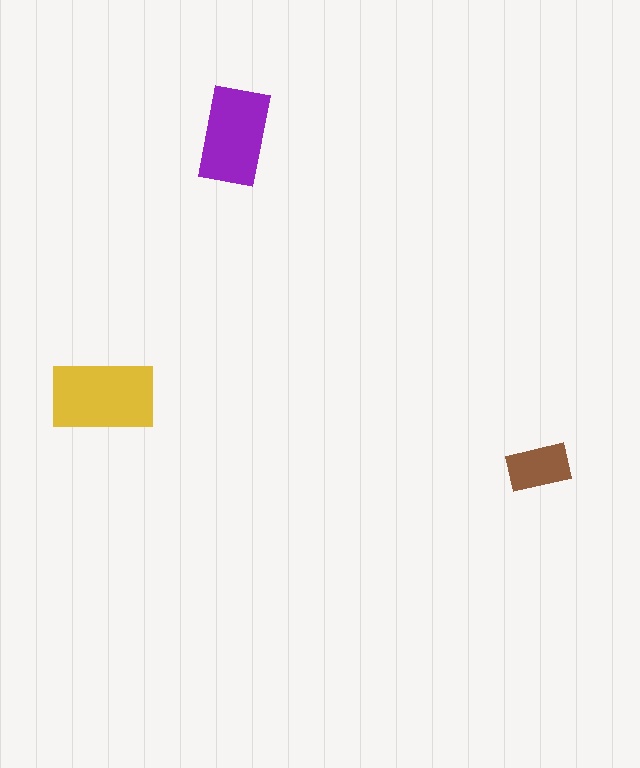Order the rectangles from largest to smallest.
the yellow one, the purple one, the brown one.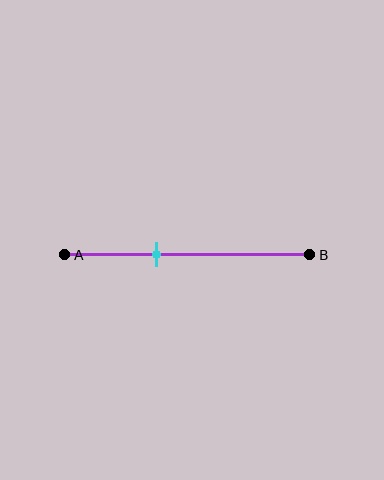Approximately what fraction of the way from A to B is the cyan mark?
The cyan mark is approximately 40% of the way from A to B.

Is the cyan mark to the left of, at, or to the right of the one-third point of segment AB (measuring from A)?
The cyan mark is to the right of the one-third point of segment AB.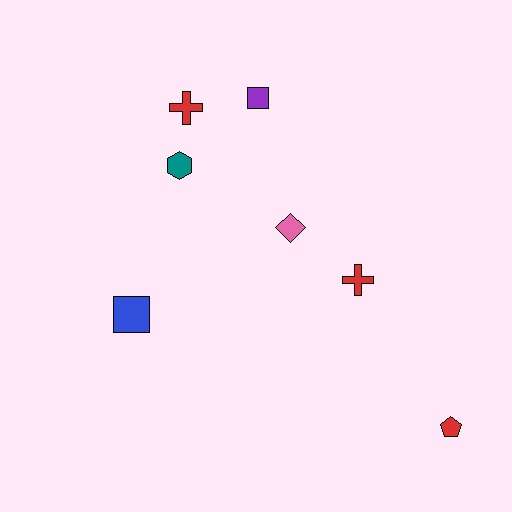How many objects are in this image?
There are 7 objects.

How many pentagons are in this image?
There is 1 pentagon.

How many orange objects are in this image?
There are no orange objects.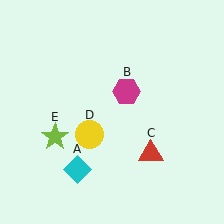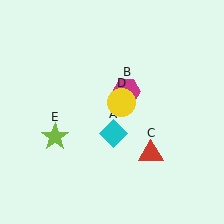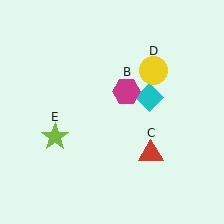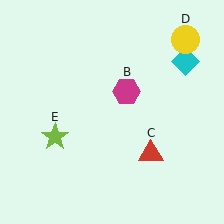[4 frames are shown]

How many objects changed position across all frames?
2 objects changed position: cyan diamond (object A), yellow circle (object D).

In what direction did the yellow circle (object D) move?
The yellow circle (object D) moved up and to the right.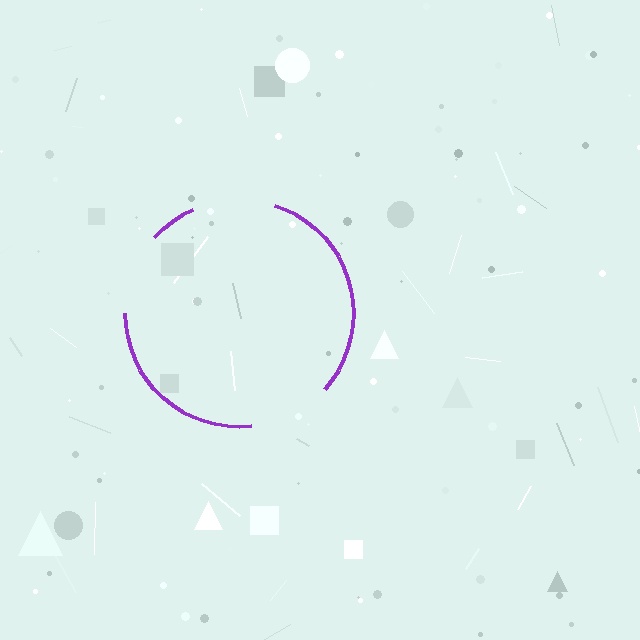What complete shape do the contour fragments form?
The contour fragments form a circle.